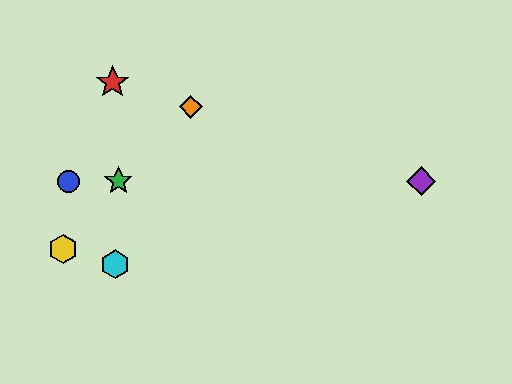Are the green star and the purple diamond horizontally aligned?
Yes, both are at y≈181.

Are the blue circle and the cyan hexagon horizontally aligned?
No, the blue circle is at y≈181 and the cyan hexagon is at y≈264.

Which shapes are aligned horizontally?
The blue circle, the green star, the purple diamond are aligned horizontally.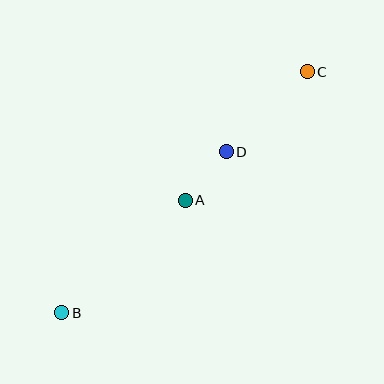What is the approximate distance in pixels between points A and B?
The distance between A and B is approximately 167 pixels.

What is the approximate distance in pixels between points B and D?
The distance between B and D is approximately 230 pixels.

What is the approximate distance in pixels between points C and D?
The distance between C and D is approximately 114 pixels.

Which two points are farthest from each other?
Points B and C are farthest from each other.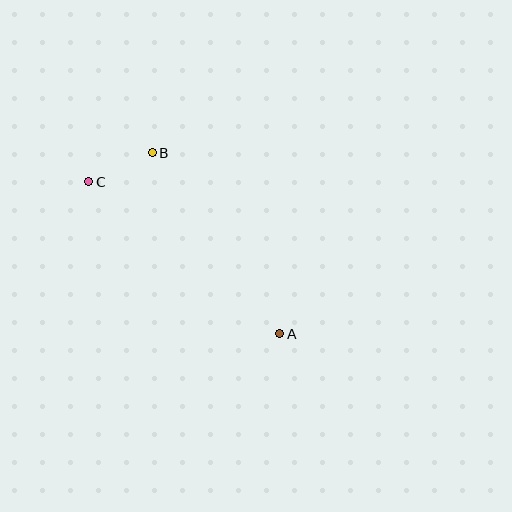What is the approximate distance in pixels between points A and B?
The distance between A and B is approximately 221 pixels.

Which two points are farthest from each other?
Points A and C are farthest from each other.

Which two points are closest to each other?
Points B and C are closest to each other.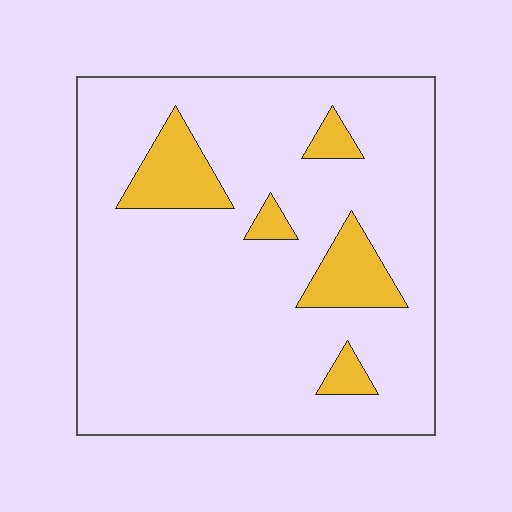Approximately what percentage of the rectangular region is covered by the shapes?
Approximately 15%.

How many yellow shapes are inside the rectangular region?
5.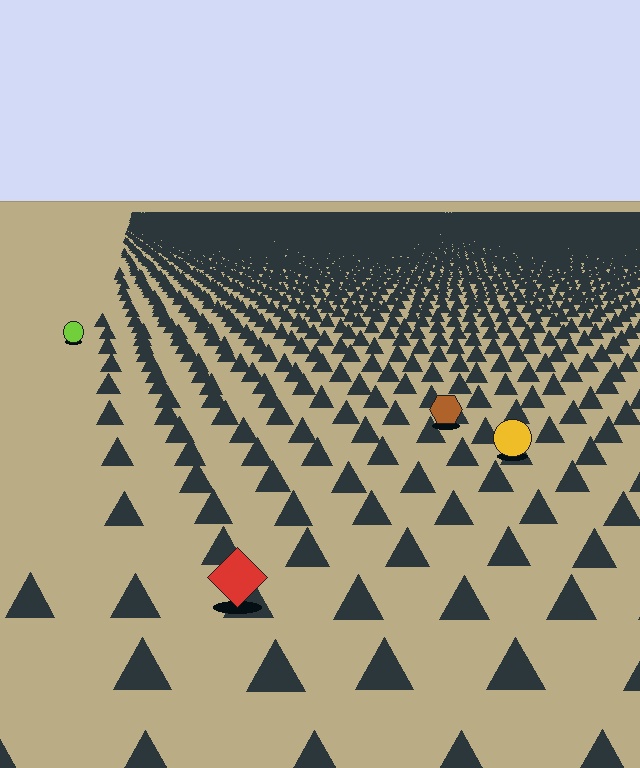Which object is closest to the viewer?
The red diamond is closest. The texture marks near it are larger and more spread out.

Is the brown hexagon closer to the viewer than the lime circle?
Yes. The brown hexagon is closer — you can tell from the texture gradient: the ground texture is coarser near it.